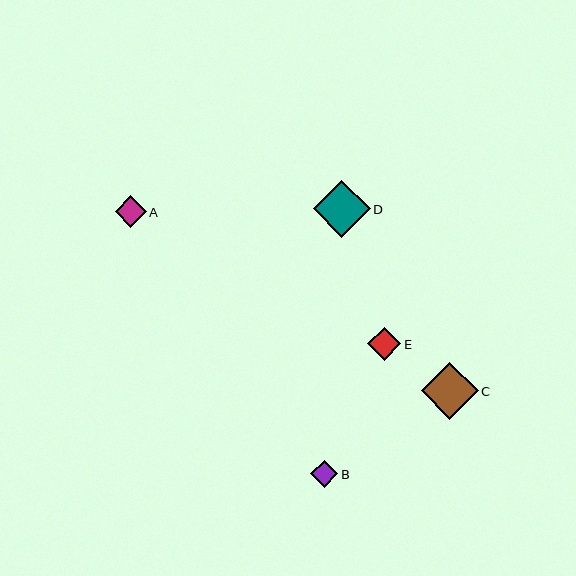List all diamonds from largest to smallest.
From largest to smallest: D, C, E, A, B.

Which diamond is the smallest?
Diamond B is the smallest with a size of approximately 27 pixels.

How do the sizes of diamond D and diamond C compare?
Diamond D and diamond C are approximately the same size.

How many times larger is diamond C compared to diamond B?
Diamond C is approximately 2.1 times the size of diamond B.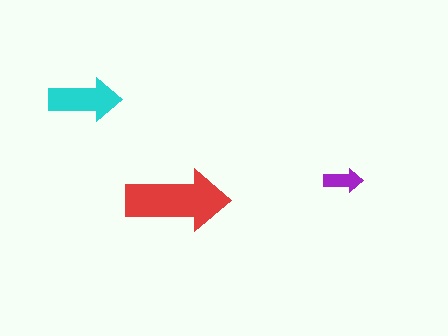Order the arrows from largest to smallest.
the red one, the cyan one, the purple one.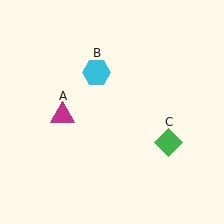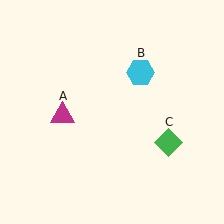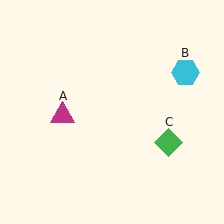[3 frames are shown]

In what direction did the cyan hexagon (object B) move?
The cyan hexagon (object B) moved right.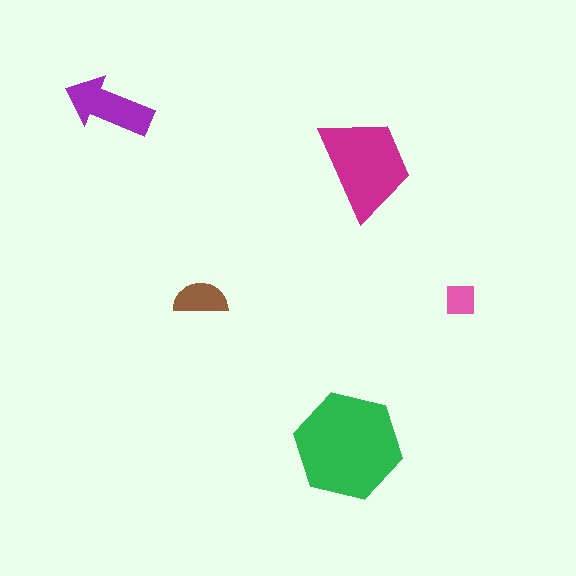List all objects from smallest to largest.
The pink square, the brown semicircle, the purple arrow, the magenta trapezoid, the green hexagon.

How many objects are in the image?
There are 5 objects in the image.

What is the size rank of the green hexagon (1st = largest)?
1st.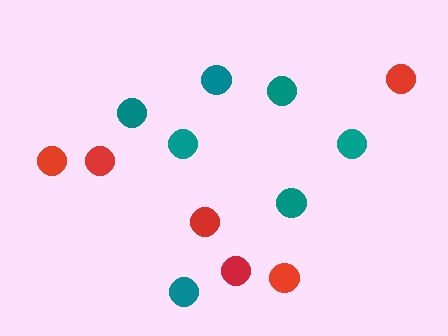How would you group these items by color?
There are 2 groups: one group of teal circles (7) and one group of red circles (6).